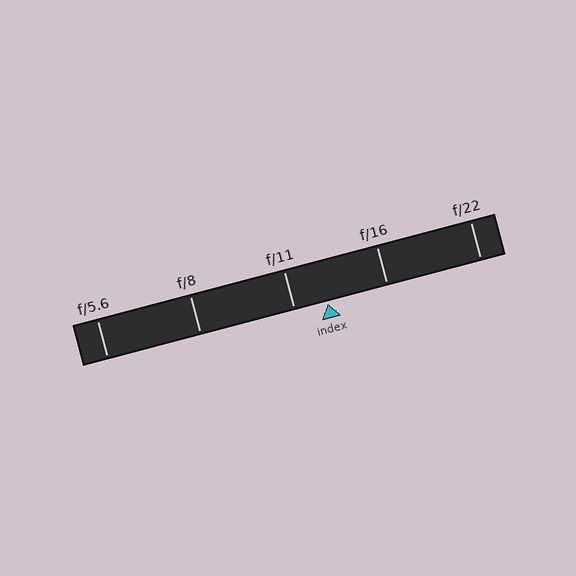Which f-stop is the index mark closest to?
The index mark is closest to f/11.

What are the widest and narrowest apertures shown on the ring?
The widest aperture shown is f/5.6 and the narrowest is f/22.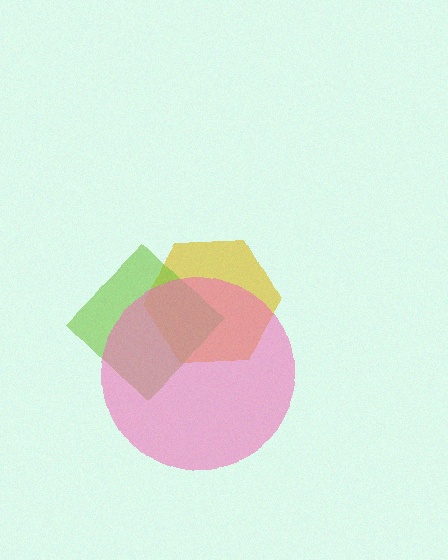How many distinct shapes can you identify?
There are 3 distinct shapes: a yellow hexagon, a lime diamond, a pink circle.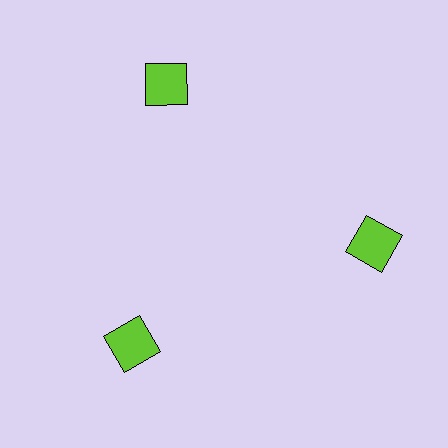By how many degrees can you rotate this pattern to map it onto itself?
The pattern maps onto itself every 120 degrees of rotation.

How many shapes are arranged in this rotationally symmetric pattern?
There are 3 shapes, arranged in 3 groups of 1.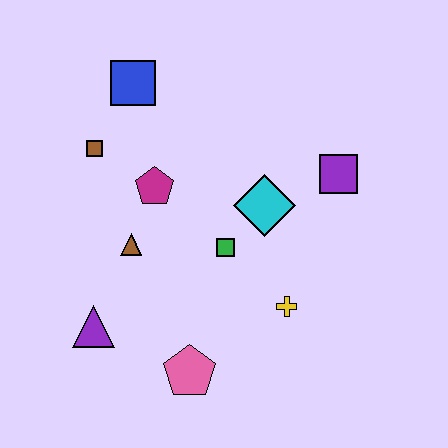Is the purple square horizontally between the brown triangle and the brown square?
No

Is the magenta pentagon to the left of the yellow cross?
Yes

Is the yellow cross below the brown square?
Yes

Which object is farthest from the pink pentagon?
The blue square is farthest from the pink pentagon.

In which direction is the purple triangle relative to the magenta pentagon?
The purple triangle is below the magenta pentagon.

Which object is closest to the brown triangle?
The magenta pentagon is closest to the brown triangle.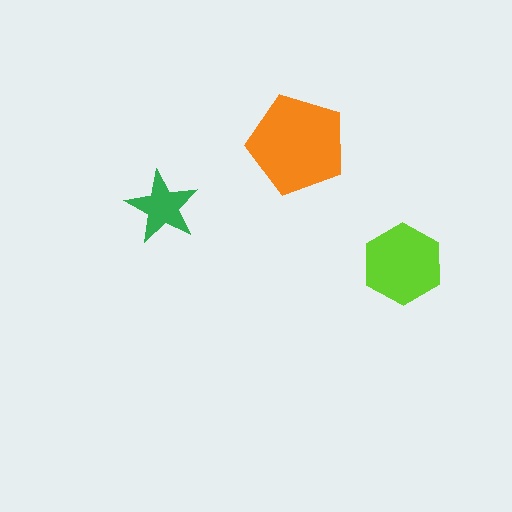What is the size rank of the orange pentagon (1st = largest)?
1st.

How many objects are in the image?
There are 3 objects in the image.